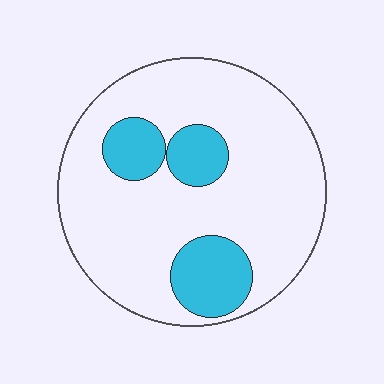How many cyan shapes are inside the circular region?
3.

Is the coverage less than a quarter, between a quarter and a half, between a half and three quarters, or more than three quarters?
Less than a quarter.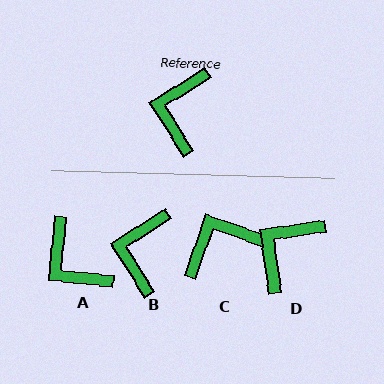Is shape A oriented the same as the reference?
No, it is off by about 53 degrees.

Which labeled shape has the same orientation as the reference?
B.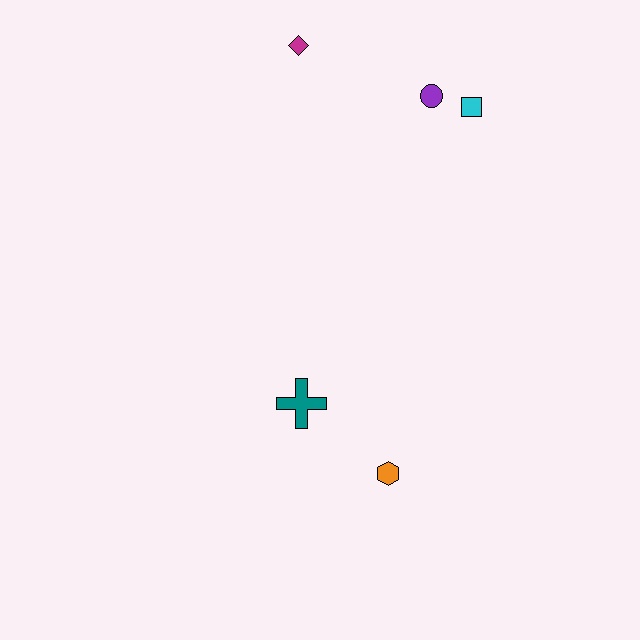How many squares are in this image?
There is 1 square.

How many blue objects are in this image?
There are no blue objects.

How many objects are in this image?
There are 5 objects.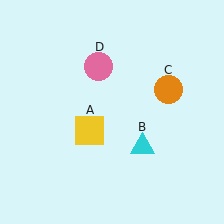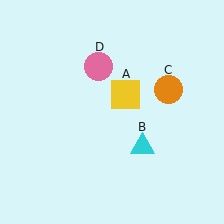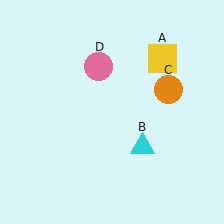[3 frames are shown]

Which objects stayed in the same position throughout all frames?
Cyan triangle (object B) and orange circle (object C) and pink circle (object D) remained stationary.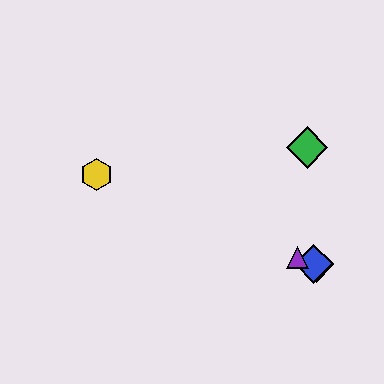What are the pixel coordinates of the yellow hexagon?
The yellow hexagon is at (96, 175).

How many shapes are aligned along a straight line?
4 shapes (the red diamond, the blue diamond, the yellow hexagon, the purple triangle) are aligned along a straight line.